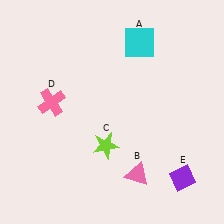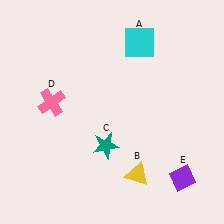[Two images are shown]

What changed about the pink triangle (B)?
In Image 1, B is pink. In Image 2, it changed to yellow.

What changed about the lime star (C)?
In Image 1, C is lime. In Image 2, it changed to teal.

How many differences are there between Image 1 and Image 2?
There are 2 differences between the two images.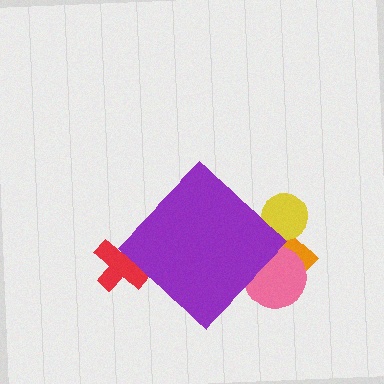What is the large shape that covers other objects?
A purple diamond.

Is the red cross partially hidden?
Yes, the red cross is partially hidden behind the purple diamond.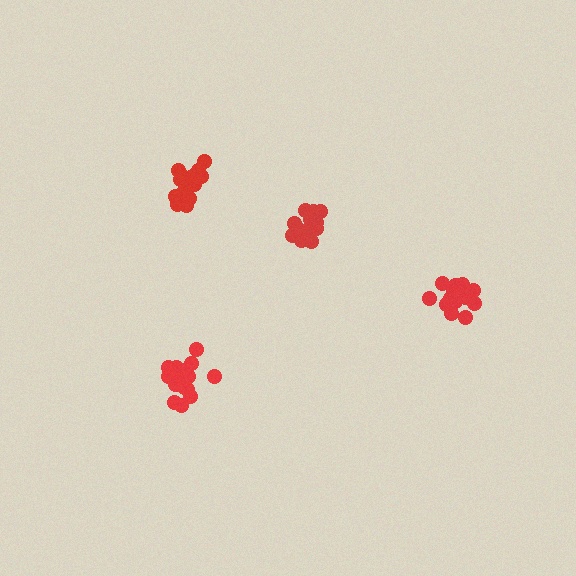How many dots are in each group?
Group 1: 17 dots, Group 2: 16 dots, Group 3: 19 dots, Group 4: 17 dots (69 total).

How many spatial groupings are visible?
There are 4 spatial groupings.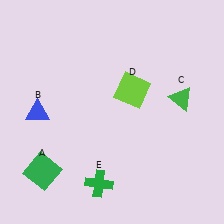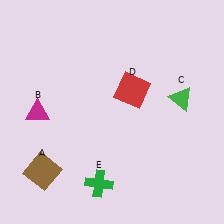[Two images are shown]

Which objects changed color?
A changed from green to brown. B changed from blue to magenta. D changed from lime to red.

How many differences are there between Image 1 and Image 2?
There are 3 differences between the two images.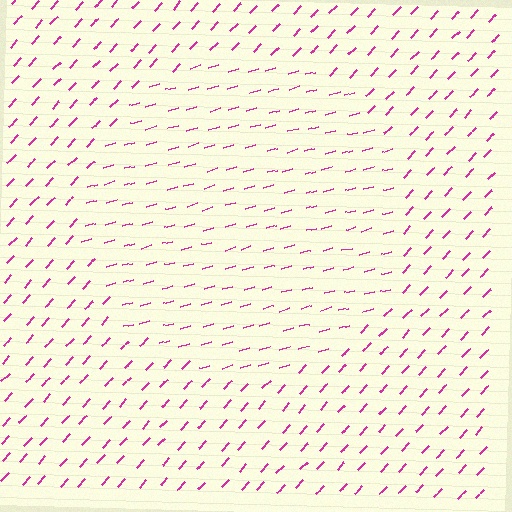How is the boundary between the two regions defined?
The boundary is defined purely by a change in line orientation (approximately 31 degrees difference). All lines are the same color and thickness.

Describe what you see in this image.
The image is filled with small magenta line segments. A circle region in the image has lines oriented differently from the surrounding lines, creating a visible texture boundary.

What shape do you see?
I see a circle.